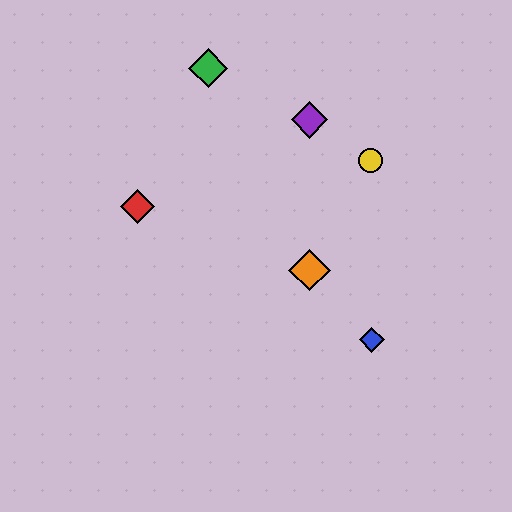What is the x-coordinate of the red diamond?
The red diamond is at x≈137.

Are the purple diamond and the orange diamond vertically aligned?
Yes, both are at x≈309.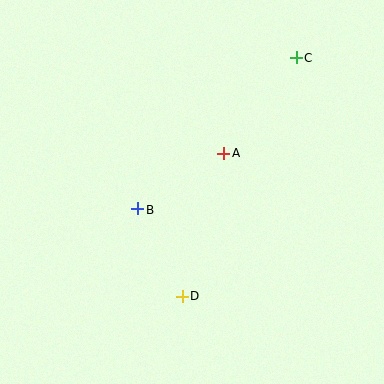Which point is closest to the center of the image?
Point A at (224, 154) is closest to the center.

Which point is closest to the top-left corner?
Point B is closest to the top-left corner.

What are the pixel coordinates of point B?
Point B is at (138, 209).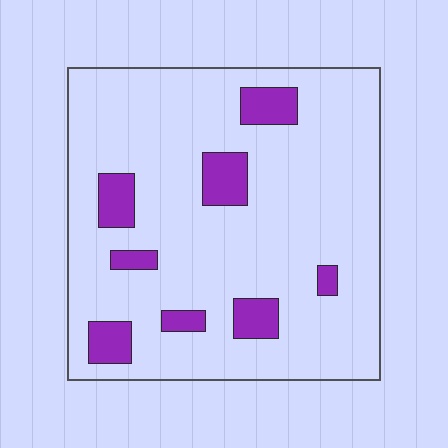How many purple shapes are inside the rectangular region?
8.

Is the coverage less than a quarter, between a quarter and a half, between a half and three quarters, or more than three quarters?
Less than a quarter.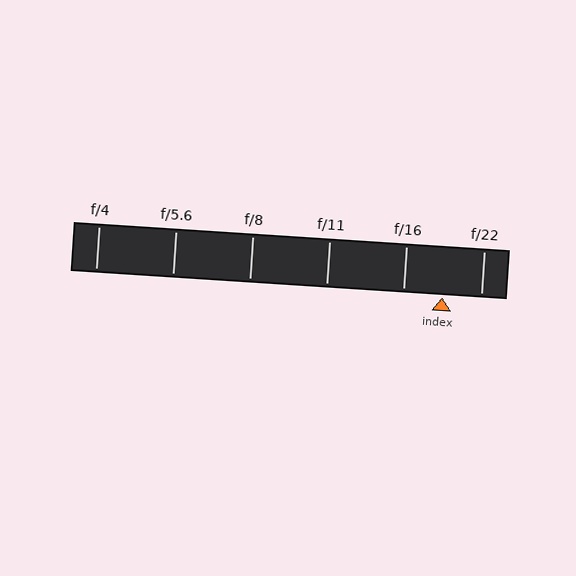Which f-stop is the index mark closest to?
The index mark is closest to f/22.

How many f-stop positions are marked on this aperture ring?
There are 6 f-stop positions marked.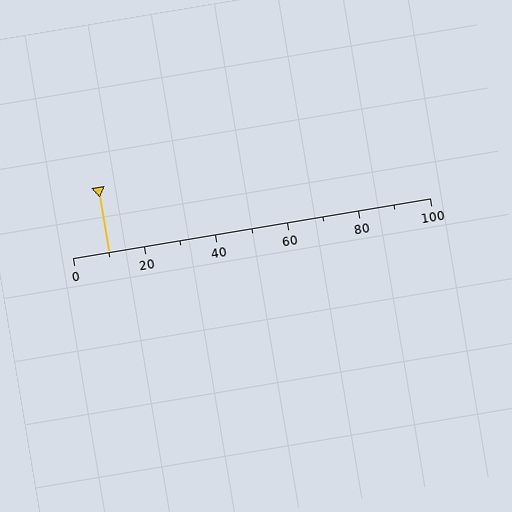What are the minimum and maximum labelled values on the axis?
The axis runs from 0 to 100.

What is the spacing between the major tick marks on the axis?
The major ticks are spaced 20 apart.